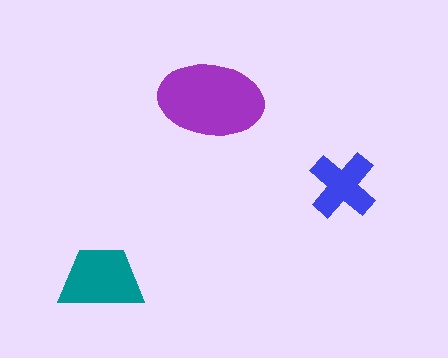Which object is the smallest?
The blue cross.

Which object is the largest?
The purple ellipse.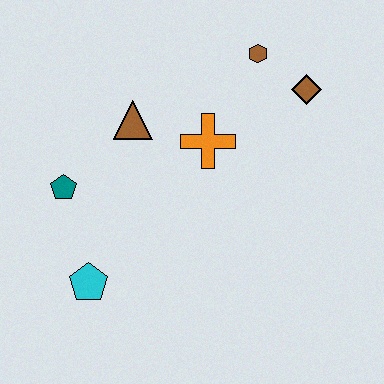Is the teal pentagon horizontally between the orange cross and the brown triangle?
No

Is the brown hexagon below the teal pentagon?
No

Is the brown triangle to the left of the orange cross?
Yes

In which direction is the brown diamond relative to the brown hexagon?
The brown diamond is to the right of the brown hexagon.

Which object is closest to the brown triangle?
The orange cross is closest to the brown triangle.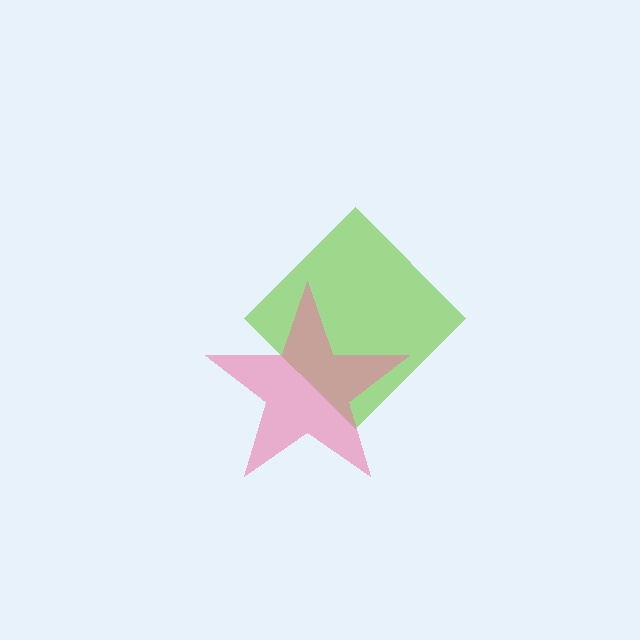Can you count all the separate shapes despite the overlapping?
Yes, there are 2 separate shapes.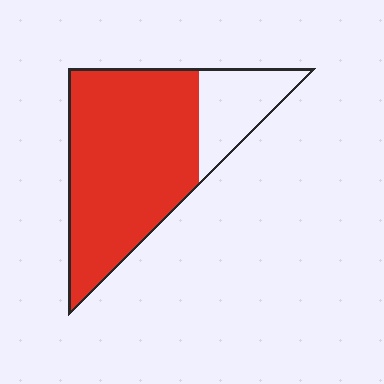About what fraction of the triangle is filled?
About four fifths (4/5).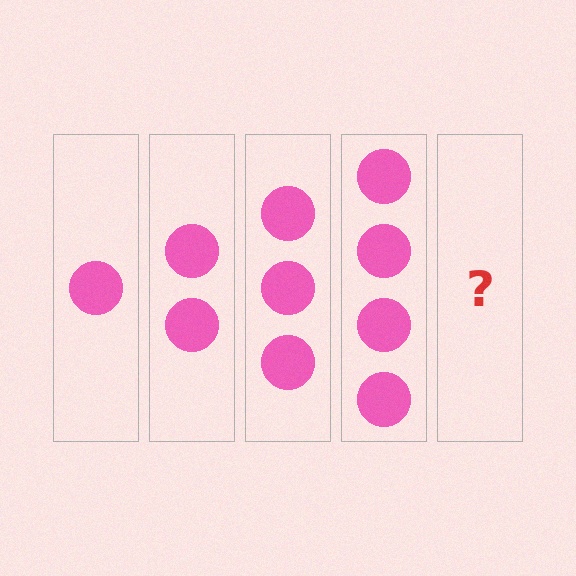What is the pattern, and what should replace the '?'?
The pattern is that each step adds one more circle. The '?' should be 5 circles.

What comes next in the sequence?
The next element should be 5 circles.